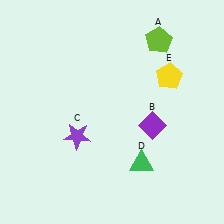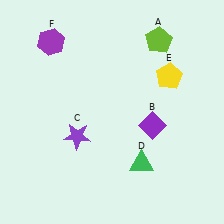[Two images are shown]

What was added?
A purple hexagon (F) was added in Image 2.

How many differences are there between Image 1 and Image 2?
There is 1 difference between the two images.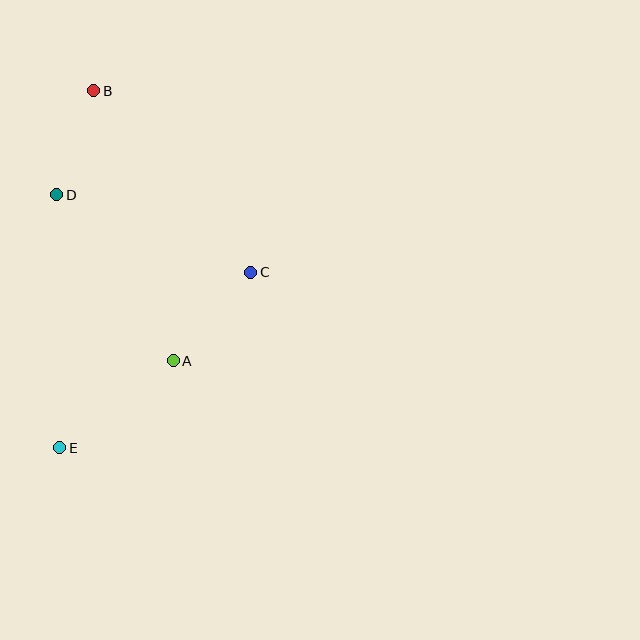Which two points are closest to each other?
Points B and D are closest to each other.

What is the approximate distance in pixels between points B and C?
The distance between B and C is approximately 240 pixels.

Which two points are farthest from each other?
Points B and E are farthest from each other.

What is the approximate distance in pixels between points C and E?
The distance between C and E is approximately 259 pixels.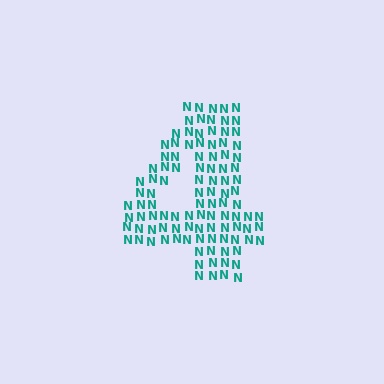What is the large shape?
The large shape is the digit 4.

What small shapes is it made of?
It is made of small letter N's.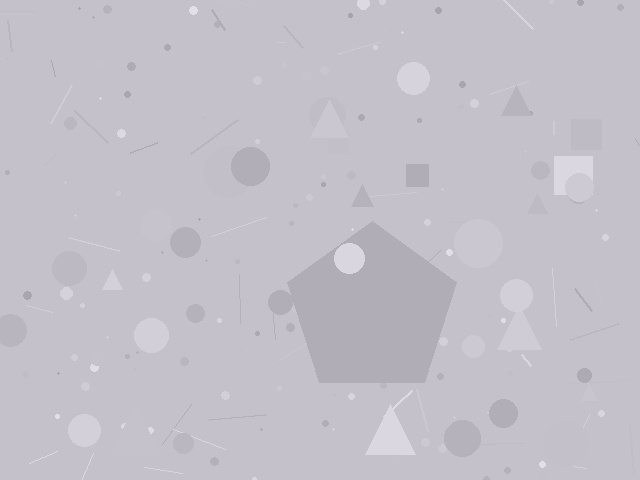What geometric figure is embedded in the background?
A pentagon is embedded in the background.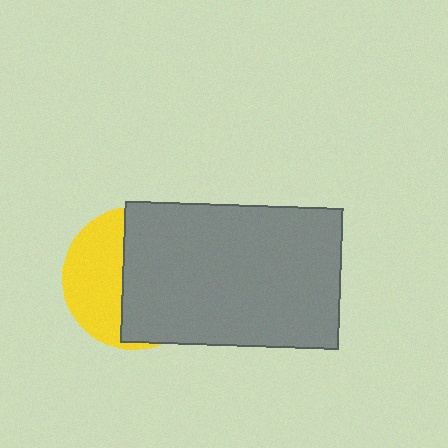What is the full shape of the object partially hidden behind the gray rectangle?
The partially hidden object is a yellow circle.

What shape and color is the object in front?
The object in front is a gray rectangle.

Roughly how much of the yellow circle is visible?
A small part of it is visible (roughly 41%).